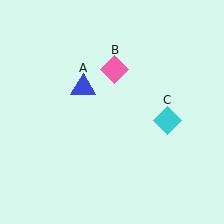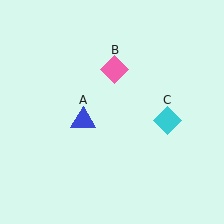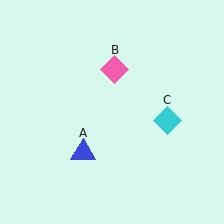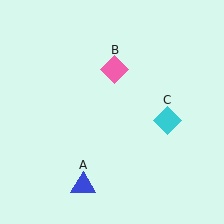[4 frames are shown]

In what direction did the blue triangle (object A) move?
The blue triangle (object A) moved down.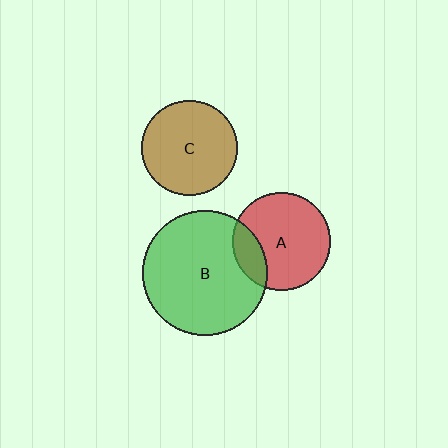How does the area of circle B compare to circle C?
Approximately 1.7 times.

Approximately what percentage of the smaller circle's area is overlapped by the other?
Approximately 20%.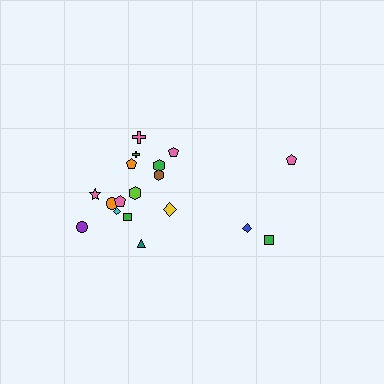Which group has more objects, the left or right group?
The left group.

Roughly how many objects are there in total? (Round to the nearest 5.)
Roughly 20 objects in total.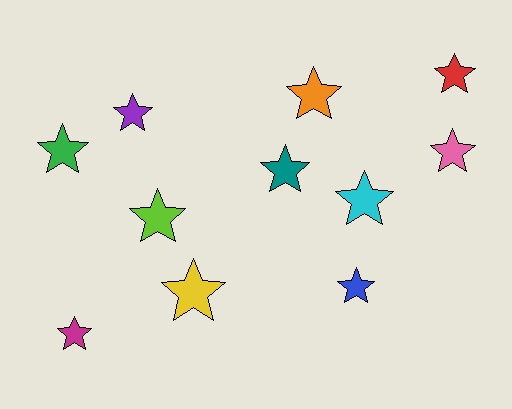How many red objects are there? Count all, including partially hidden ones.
There is 1 red object.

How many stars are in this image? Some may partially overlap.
There are 11 stars.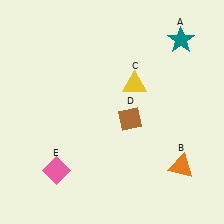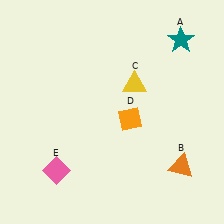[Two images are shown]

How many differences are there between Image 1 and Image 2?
There is 1 difference between the two images.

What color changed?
The diamond (D) changed from brown in Image 1 to orange in Image 2.